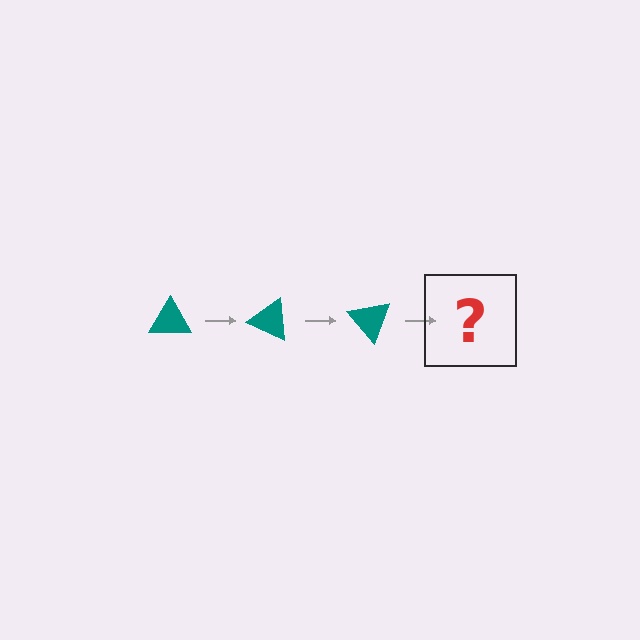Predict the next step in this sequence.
The next step is a teal triangle rotated 75 degrees.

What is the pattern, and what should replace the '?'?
The pattern is that the triangle rotates 25 degrees each step. The '?' should be a teal triangle rotated 75 degrees.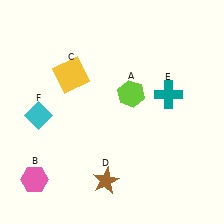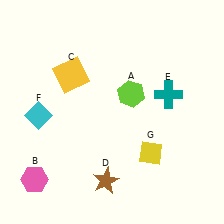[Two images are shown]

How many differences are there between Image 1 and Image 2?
There is 1 difference between the two images.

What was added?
A yellow diamond (G) was added in Image 2.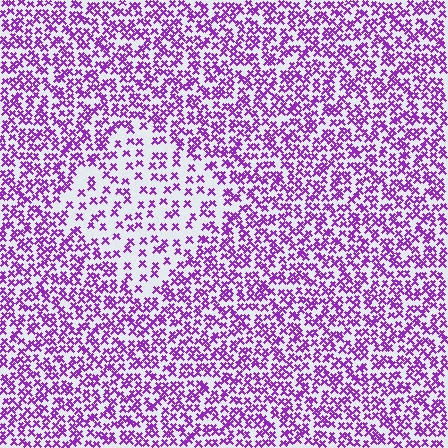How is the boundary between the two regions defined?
The boundary is defined by a change in element density (approximately 2.1x ratio). All elements are the same color, size, and shape.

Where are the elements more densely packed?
The elements are more densely packed outside the diamond boundary.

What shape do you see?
I see a diamond.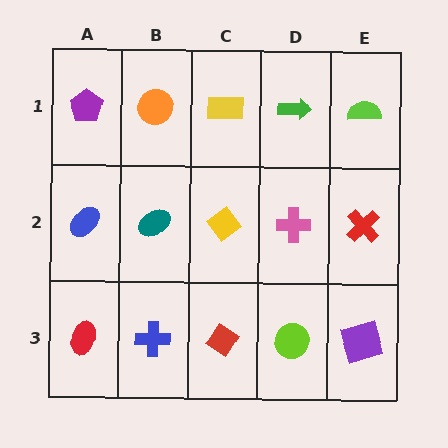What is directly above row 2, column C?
A yellow rectangle.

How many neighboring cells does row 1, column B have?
3.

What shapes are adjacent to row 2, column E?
A lime semicircle (row 1, column E), a purple square (row 3, column E), a pink cross (row 2, column D).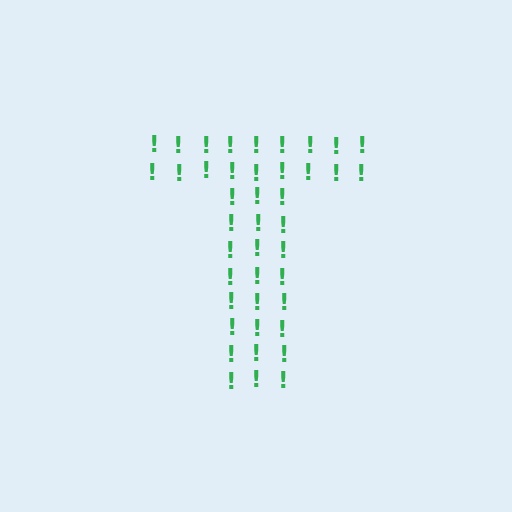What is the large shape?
The large shape is the letter T.